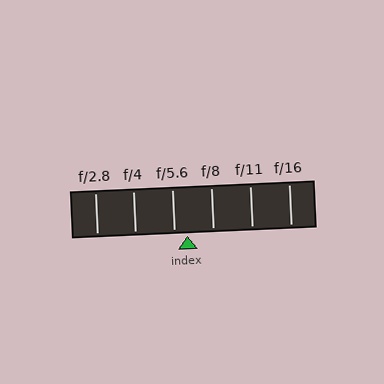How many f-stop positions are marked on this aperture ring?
There are 6 f-stop positions marked.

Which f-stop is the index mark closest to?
The index mark is closest to f/5.6.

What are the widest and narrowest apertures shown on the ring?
The widest aperture shown is f/2.8 and the narrowest is f/16.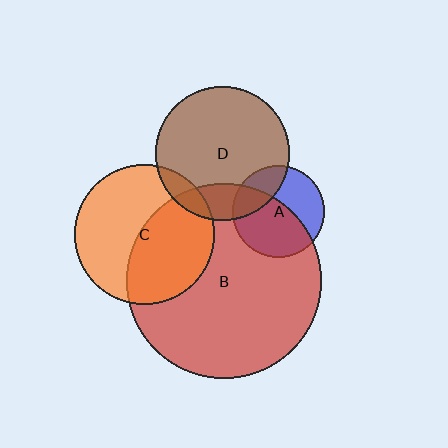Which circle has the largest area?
Circle B (red).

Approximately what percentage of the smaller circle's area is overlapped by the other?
Approximately 45%.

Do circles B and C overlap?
Yes.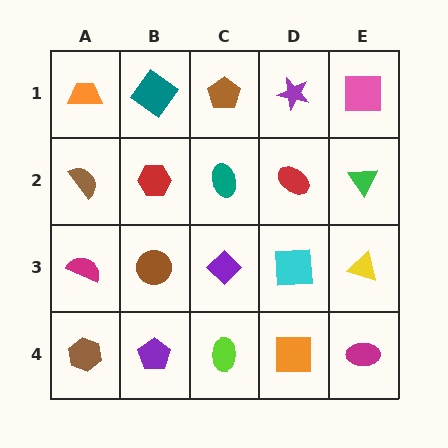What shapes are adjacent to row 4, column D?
A cyan square (row 3, column D), a lime ellipse (row 4, column C), a magenta ellipse (row 4, column E).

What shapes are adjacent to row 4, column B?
A brown circle (row 3, column B), a brown hexagon (row 4, column A), a lime ellipse (row 4, column C).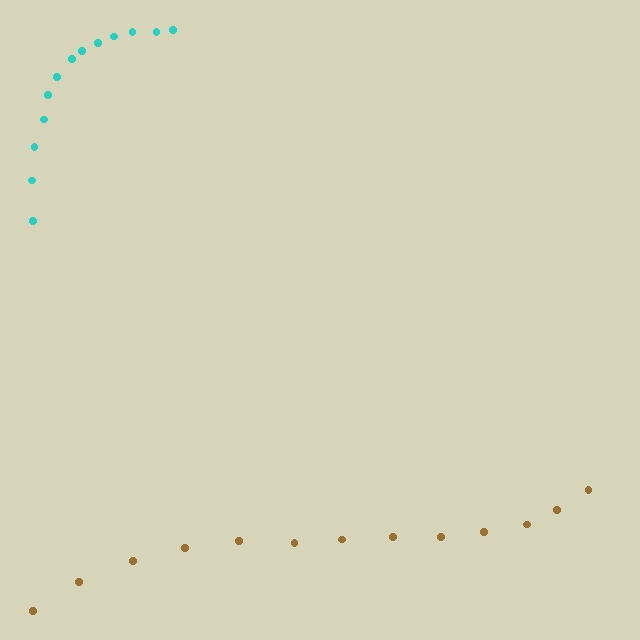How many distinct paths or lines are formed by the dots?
There are 2 distinct paths.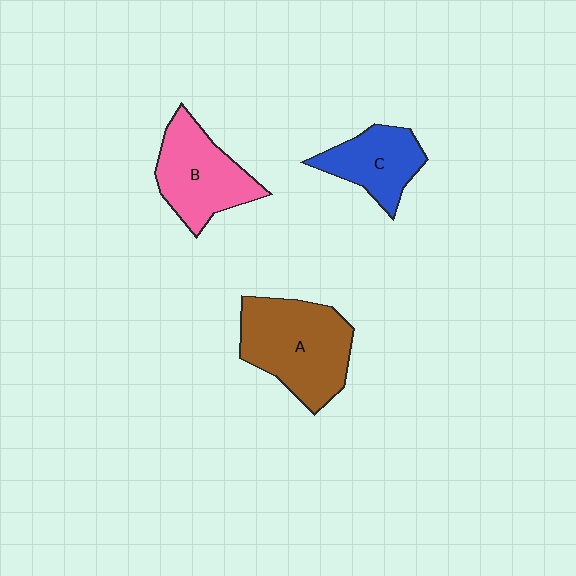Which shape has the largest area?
Shape A (brown).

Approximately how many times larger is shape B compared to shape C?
Approximately 1.3 times.